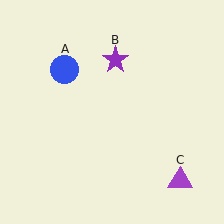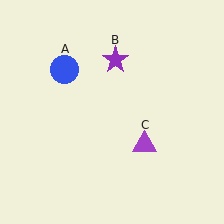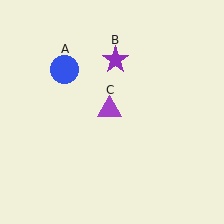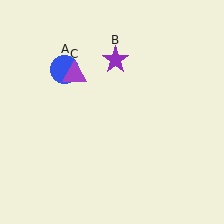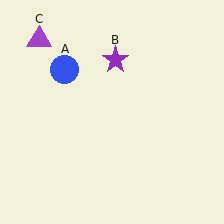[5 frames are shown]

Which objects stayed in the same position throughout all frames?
Blue circle (object A) and purple star (object B) remained stationary.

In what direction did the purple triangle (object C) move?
The purple triangle (object C) moved up and to the left.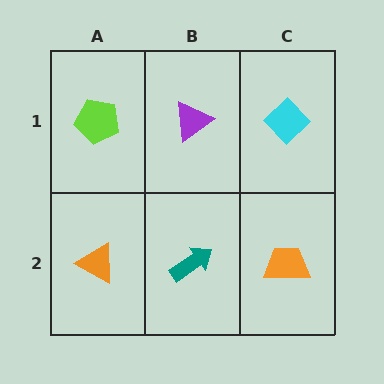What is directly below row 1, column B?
A teal arrow.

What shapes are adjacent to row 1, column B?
A teal arrow (row 2, column B), a lime pentagon (row 1, column A), a cyan diamond (row 1, column C).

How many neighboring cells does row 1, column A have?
2.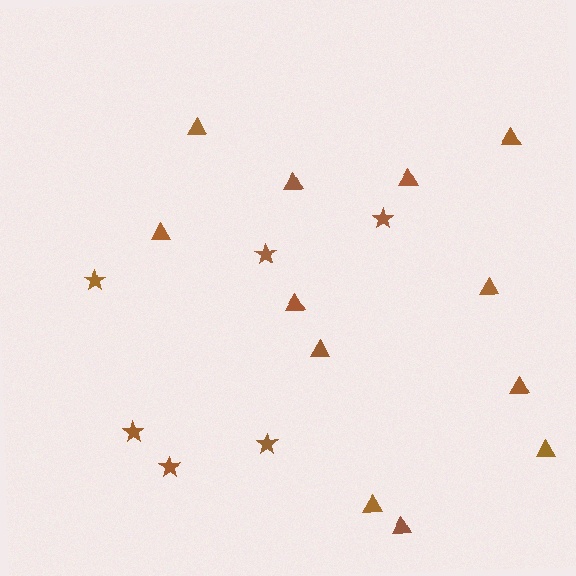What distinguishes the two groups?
There are 2 groups: one group of stars (6) and one group of triangles (12).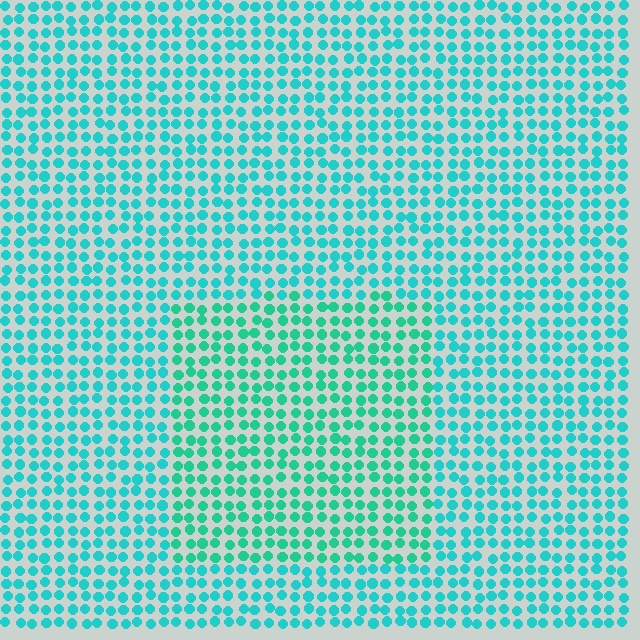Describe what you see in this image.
The image is filled with small cyan elements in a uniform arrangement. A rectangle-shaped region is visible where the elements are tinted to a slightly different hue, forming a subtle color boundary.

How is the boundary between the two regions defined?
The boundary is defined purely by a slight shift in hue (about 21 degrees). Spacing, size, and orientation are identical on both sides.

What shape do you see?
I see a rectangle.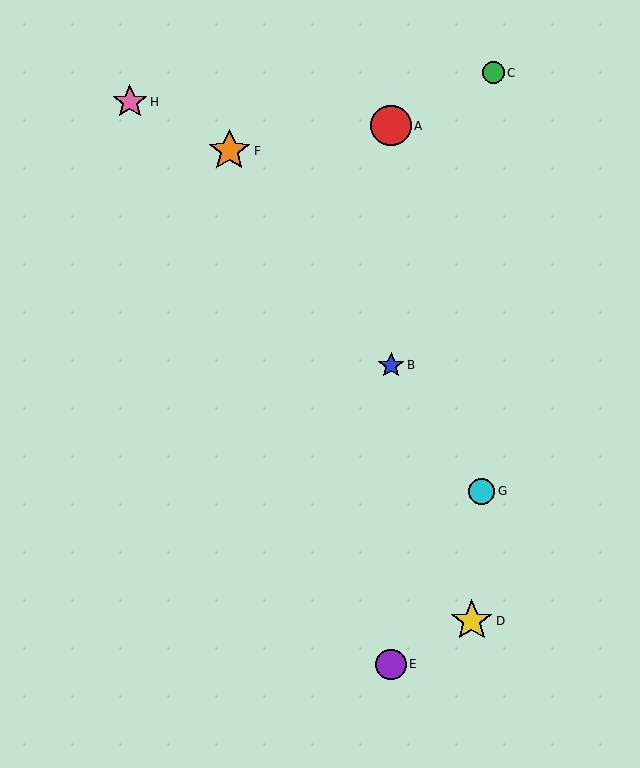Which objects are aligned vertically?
Objects A, B, E are aligned vertically.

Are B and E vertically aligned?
Yes, both are at x≈391.